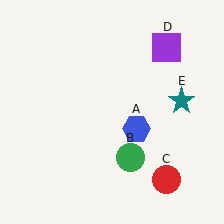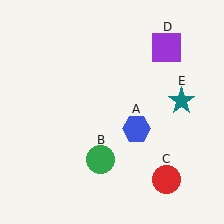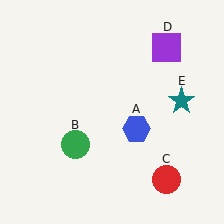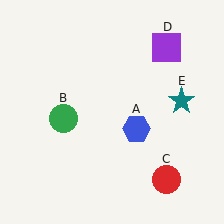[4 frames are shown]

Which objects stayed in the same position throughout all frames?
Blue hexagon (object A) and red circle (object C) and purple square (object D) and teal star (object E) remained stationary.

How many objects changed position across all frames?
1 object changed position: green circle (object B).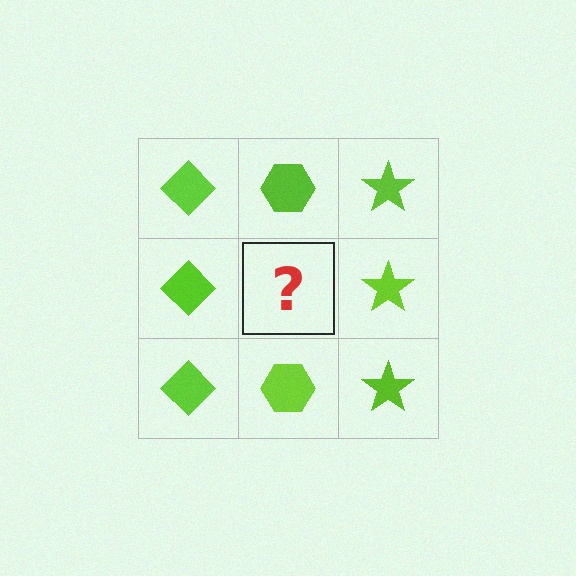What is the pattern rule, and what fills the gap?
The rule is that each column has a consistent shape. The gap should be filled with a lime hexagon.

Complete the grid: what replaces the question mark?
The question mark should be replaced with a lime hexagon.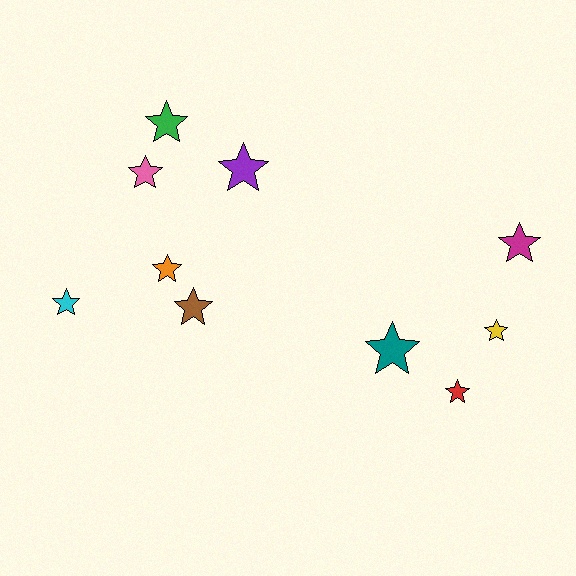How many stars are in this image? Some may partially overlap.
There are 10 stars.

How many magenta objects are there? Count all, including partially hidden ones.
There is 1 magenta object.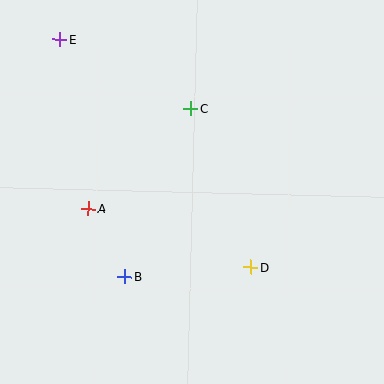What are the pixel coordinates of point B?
Point B is at (124, 277).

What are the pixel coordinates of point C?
Point C is at (191, 109).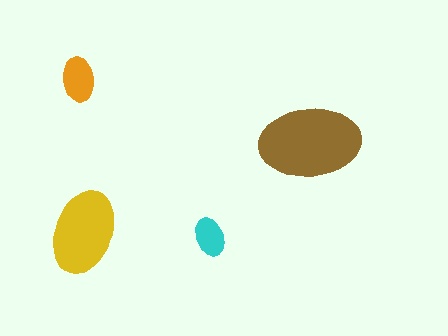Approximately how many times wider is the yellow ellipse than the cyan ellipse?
About 2 times wider.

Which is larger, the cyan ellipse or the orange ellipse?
The orange one.